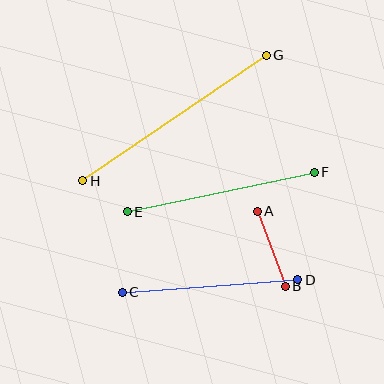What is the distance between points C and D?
The distance is approximately 176 pixels.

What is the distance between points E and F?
The distance is approximately 191 pixels.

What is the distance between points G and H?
The distance is approximately 222 pixels.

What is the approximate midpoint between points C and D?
The midpoint is at approximately (210, 286) pixels.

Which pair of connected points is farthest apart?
Points G and H are farthest apart.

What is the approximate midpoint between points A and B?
The midpoint is at approximately (271, 249) pixels.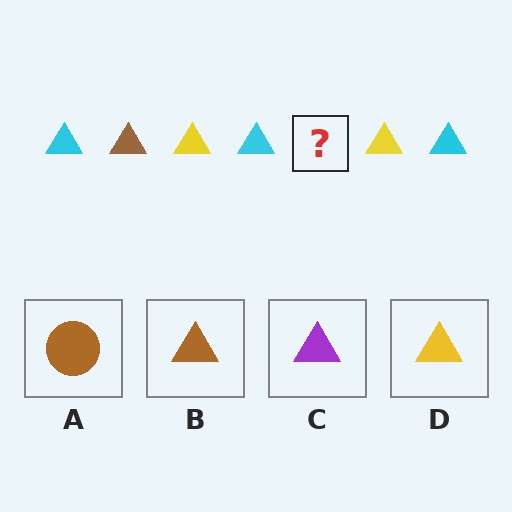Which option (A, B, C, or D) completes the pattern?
B.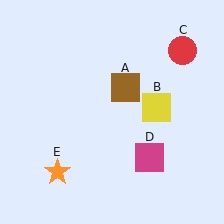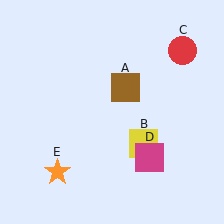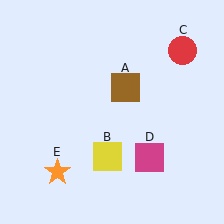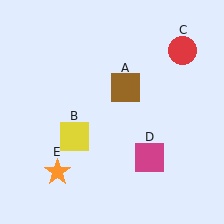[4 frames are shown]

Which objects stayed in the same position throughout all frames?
Brown square (object A) and red circle (object C) and magenta square (object D) and orange star (object E) remained stationary.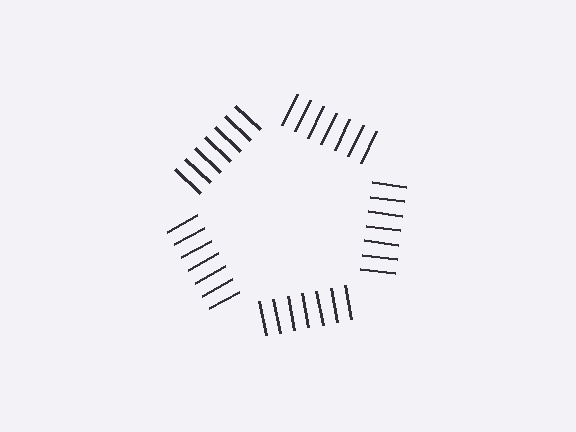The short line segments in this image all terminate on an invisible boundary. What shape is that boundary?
An illusory pentagon — the line segments terminate on its edges but no continuous stroke is drawn.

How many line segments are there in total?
35 — 7 along each of the 5 edges.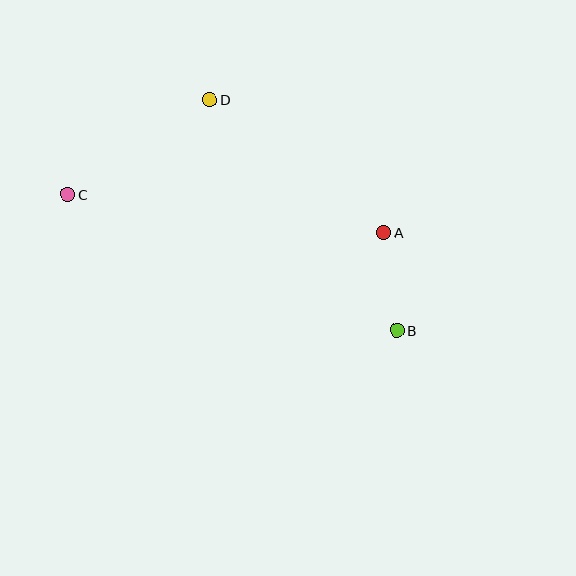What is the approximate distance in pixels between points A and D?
The distance between A and D is approximately 219 pixels.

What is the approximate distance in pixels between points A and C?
The distance between A and C is approximately 318 pixels.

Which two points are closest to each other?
Points A and B are closest to each other.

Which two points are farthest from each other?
Points B and C are farthest from each other.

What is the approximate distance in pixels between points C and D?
The distance between C and D is approximately 171 pixels.